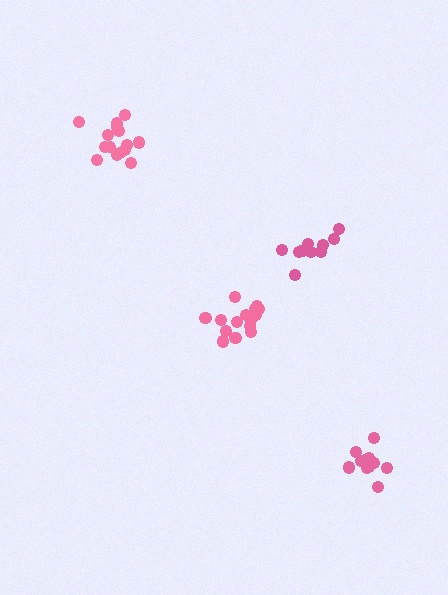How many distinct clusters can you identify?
There are 4 distinct clusters.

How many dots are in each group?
Group 1: 11 dots, Group 2: 15 dots, Group 3: 13 dots, Group 4: 15 dots (54 total).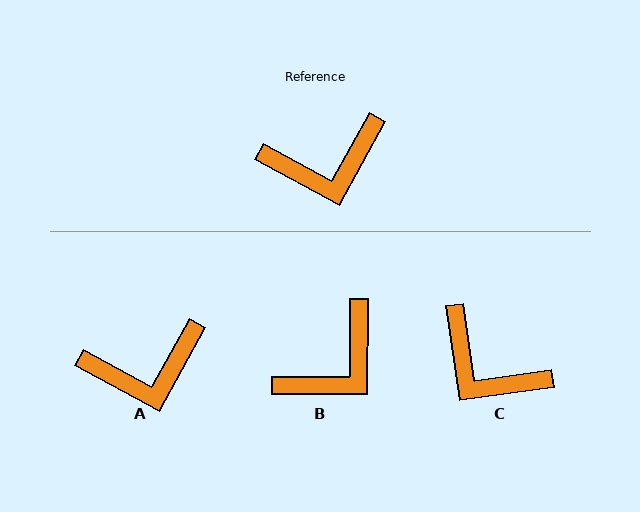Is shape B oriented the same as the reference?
No, it is off by about 28 degrees.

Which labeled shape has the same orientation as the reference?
A.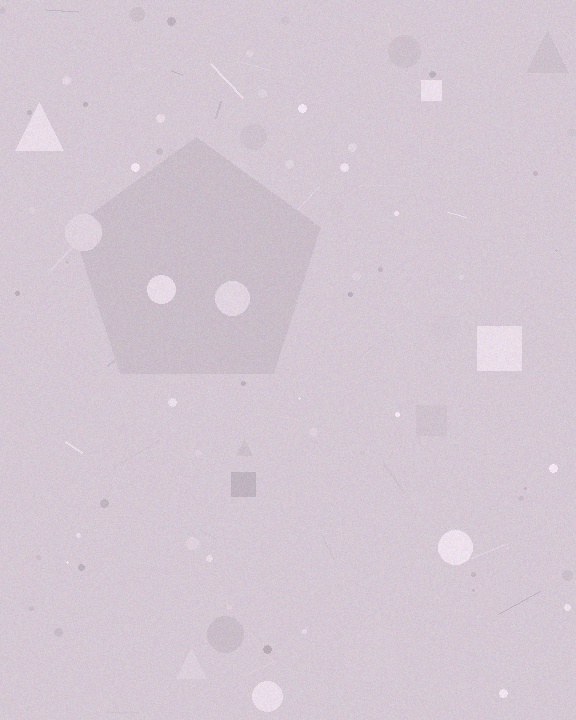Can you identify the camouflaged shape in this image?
The camouflaged shape is a pentagon.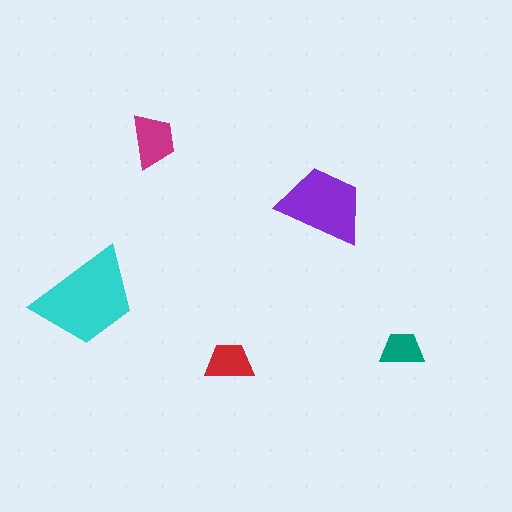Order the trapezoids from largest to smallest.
the cyan one, the purple one, the magenta one, the red one, the teal one.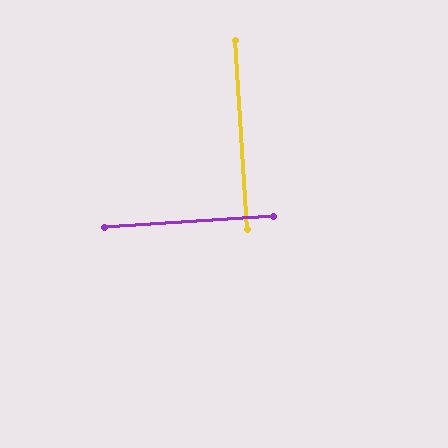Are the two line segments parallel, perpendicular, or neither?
Perpendicular — they meet at approximately 90°.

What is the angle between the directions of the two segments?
Approximately 90 degrees.